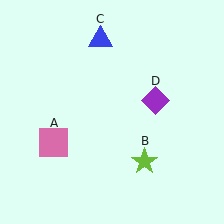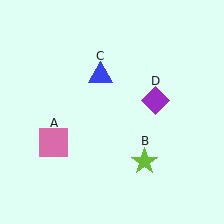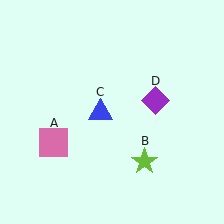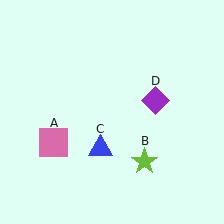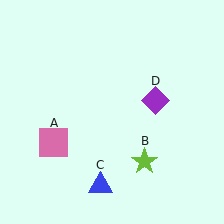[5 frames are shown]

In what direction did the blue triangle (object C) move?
The blue triangle (object C) moved down.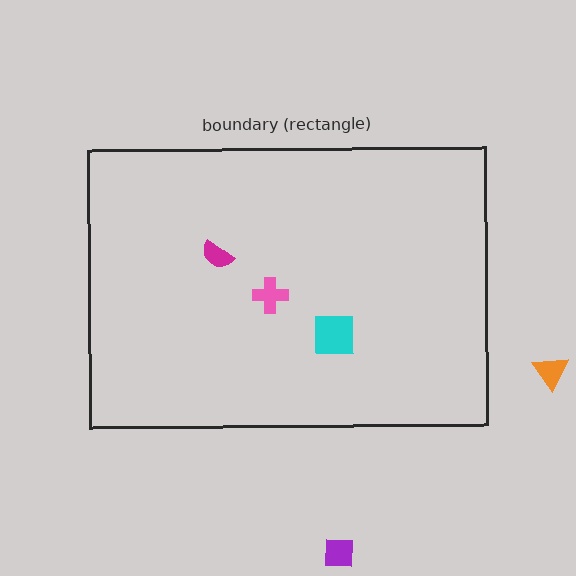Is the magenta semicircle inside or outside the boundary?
Inside.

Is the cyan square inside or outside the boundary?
Inside.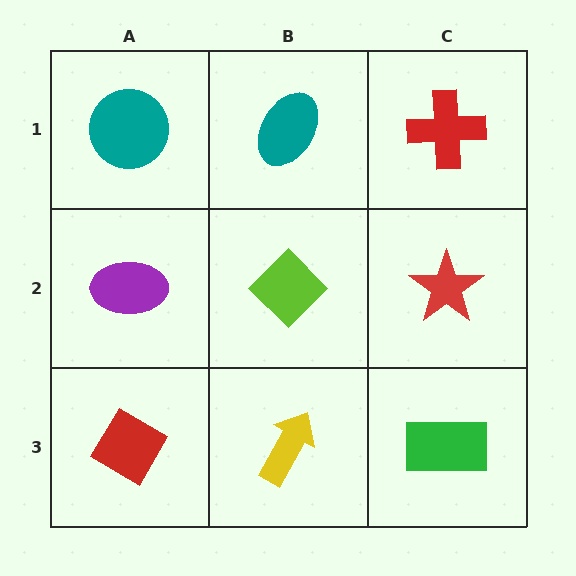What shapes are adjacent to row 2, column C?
A red cross (row 1, column C), a green rectangle (row 3, column C), a lime diamond (row 2, column B).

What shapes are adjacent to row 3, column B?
A lime diamond (row 2, column B), a red diamond (row 3, column A), a green rectangle (row 3, column C).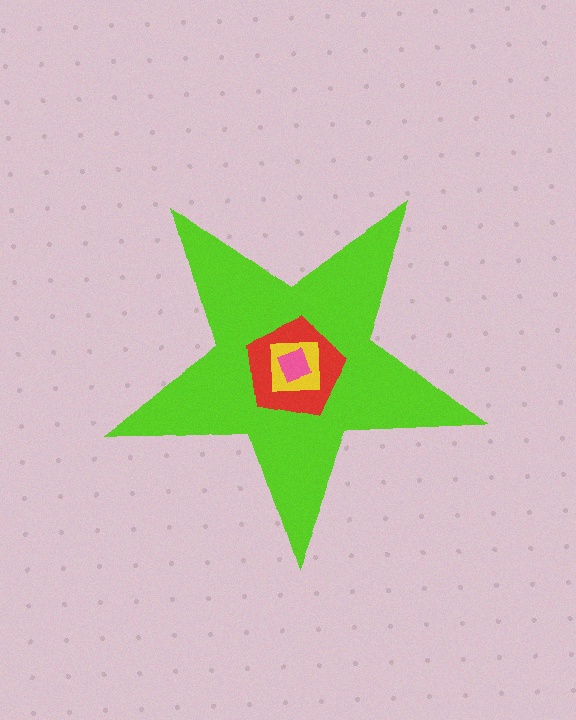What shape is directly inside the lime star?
The red pentagon.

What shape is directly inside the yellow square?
The pink square.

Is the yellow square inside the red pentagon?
Yes.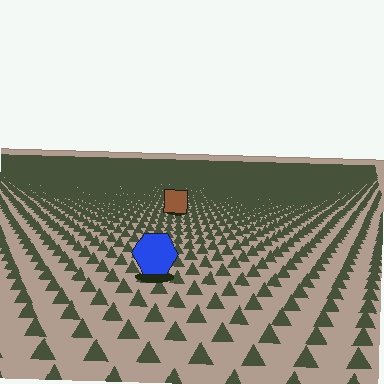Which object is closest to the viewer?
The blue hexagon is closest. The texture marks near it are larger and more spread out.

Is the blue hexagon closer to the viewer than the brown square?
Yes. The blue hexagon is closer — you can tell from the texture gradient: the ground texture is coarser near it.